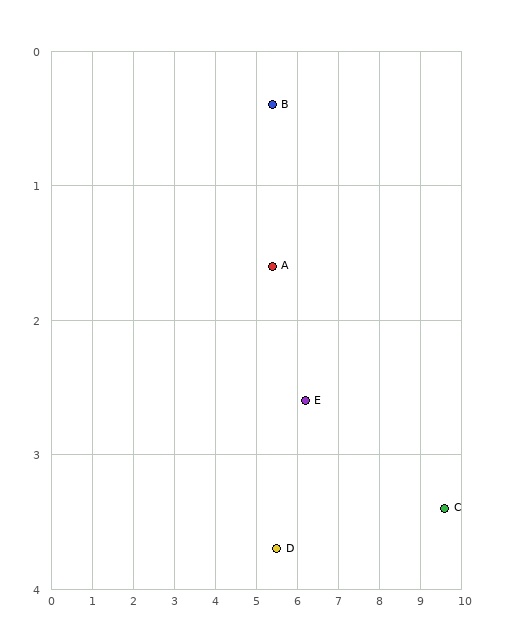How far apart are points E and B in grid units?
Points E and B are about 2.3 grid units apart.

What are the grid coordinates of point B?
Point B is at approximately (5.4, 0.4).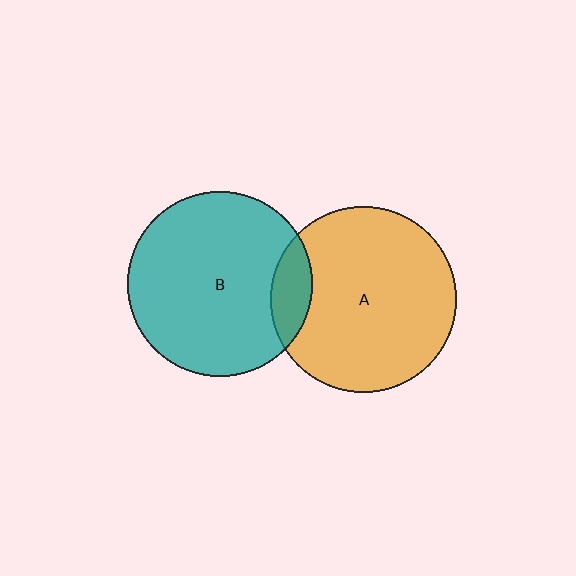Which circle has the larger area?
Circle A (orange).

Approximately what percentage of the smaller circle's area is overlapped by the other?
Approximately 10%.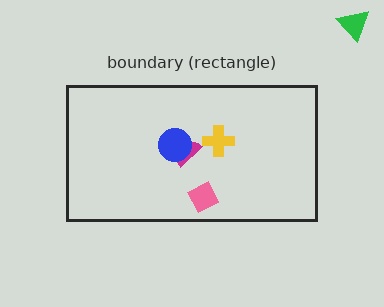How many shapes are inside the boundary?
4 inside, 1 outside.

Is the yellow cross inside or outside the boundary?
Inside.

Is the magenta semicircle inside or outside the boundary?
Inside.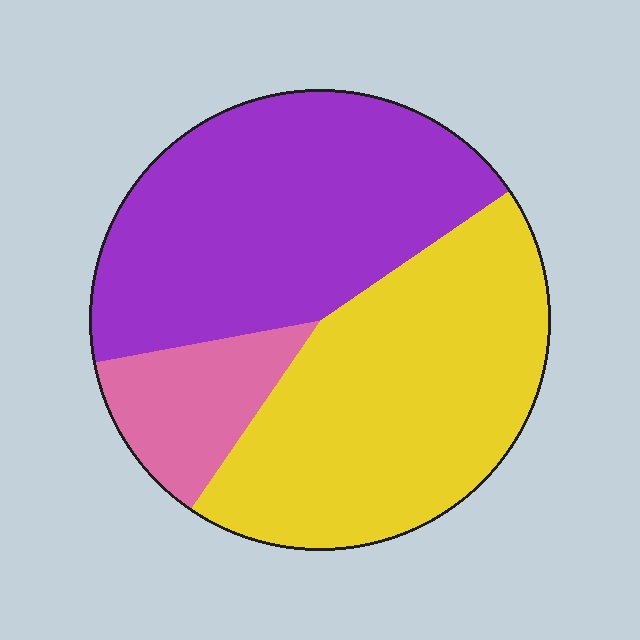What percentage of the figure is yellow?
Yellow covers roughly 45% of the figure.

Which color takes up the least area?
Pink, at roughly 10%.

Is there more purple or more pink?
Purple.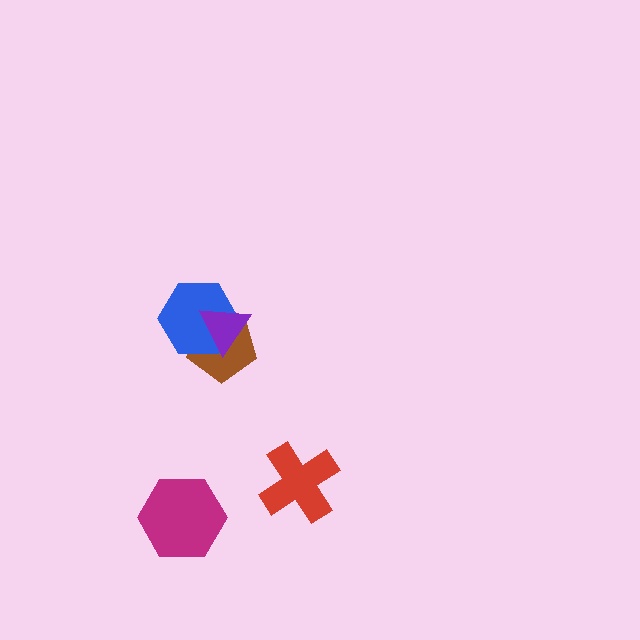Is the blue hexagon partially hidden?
Yes, it is partially covered by another shape.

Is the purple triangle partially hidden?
No, no other shape covers it.